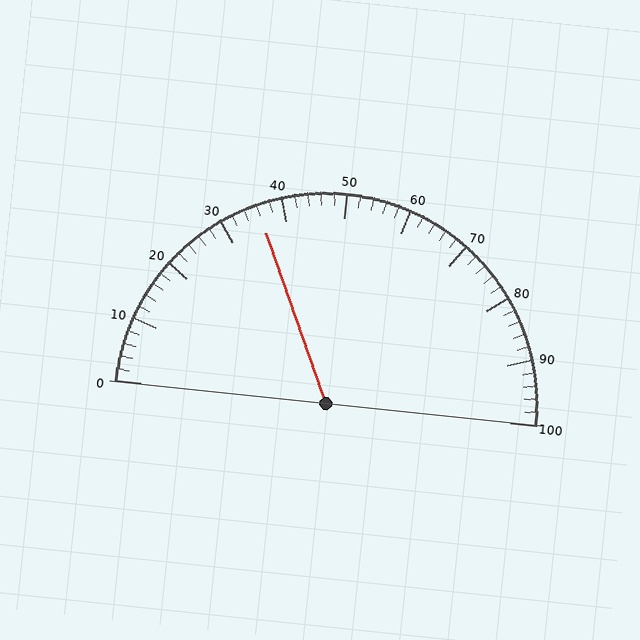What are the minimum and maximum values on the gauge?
The gauge ranges from 0 to 100.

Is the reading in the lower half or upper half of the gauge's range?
The reading is in the lower half of the range (0 to 100).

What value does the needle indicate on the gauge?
The needle indicates approximately 36.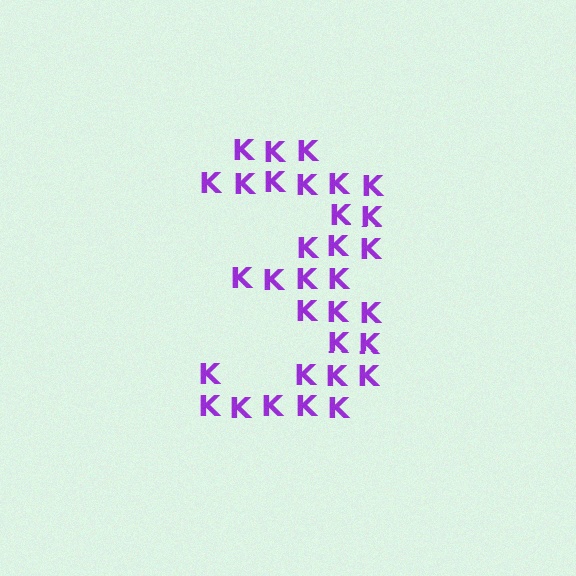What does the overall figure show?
The overall figure shows the digit 3.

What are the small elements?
The small elements are letter K's.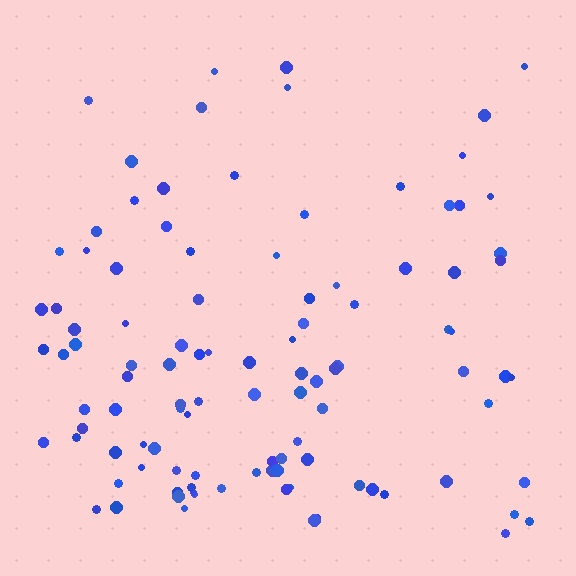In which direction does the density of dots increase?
From top to bottom, with the bottom side densest.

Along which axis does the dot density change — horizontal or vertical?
Vertical.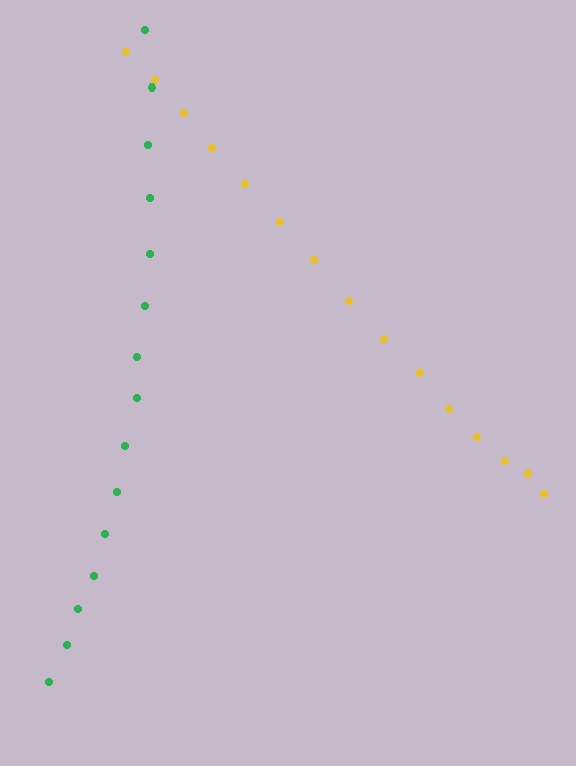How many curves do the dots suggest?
There are 2 distinct paths.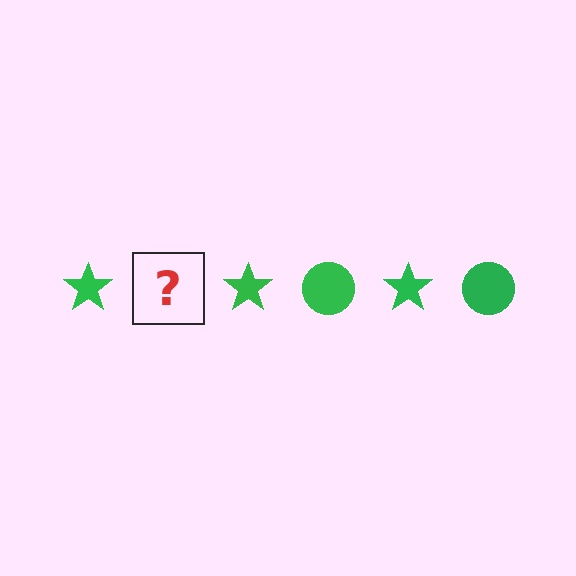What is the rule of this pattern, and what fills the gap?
The rule is that the pattern cycles through star, circle shapes in green. The gap should be filled with a green circle.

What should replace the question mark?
The question mark should be replaced with a green circle.